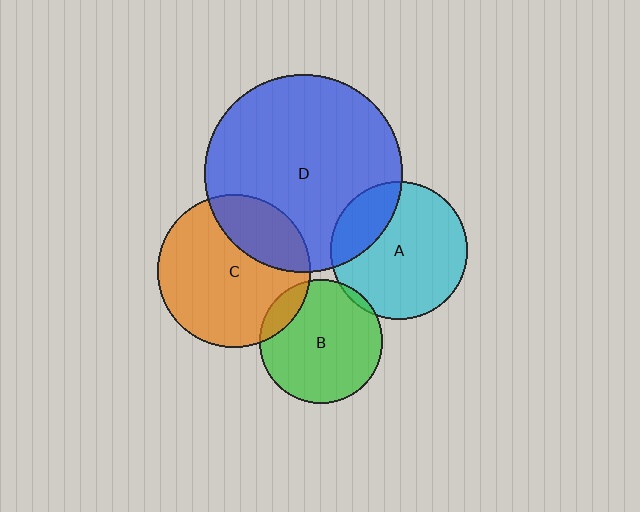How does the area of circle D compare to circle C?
Approximately 1.7 times.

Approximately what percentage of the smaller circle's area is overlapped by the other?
Approximately 10%.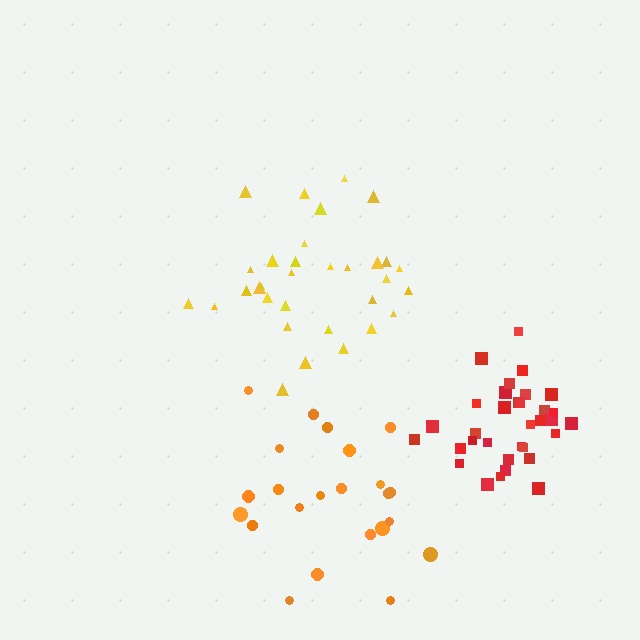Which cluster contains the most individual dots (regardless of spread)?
Red (33).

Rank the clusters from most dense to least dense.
red, yellow, orange.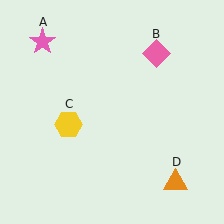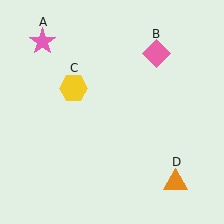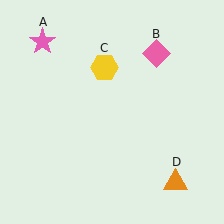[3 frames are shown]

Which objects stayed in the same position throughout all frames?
Pink star (object A) and pink diamond (object B) and orange triangle (object D) remained stationary.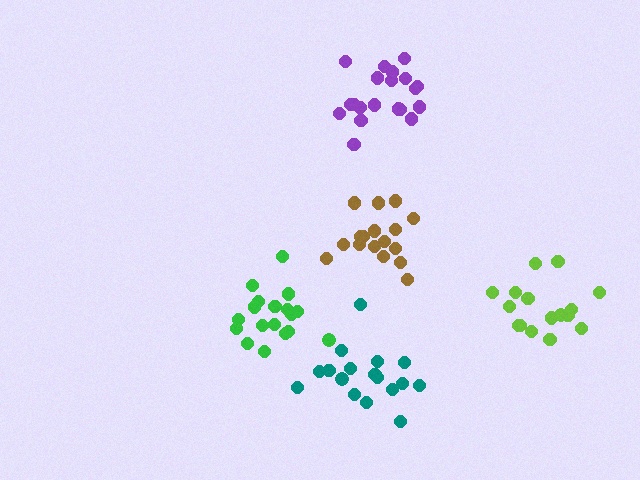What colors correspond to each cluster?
The clusters are colored: green, brown, purple, lime, teal.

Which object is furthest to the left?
The green cluster is leftmost.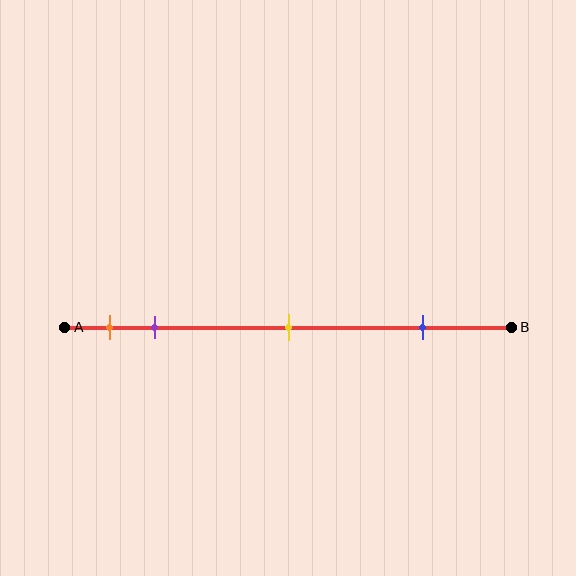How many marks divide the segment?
There are 4 marks dividing the segment.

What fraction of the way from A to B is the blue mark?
The blue mark is approximately 80% (0.8) of the way from A to B.